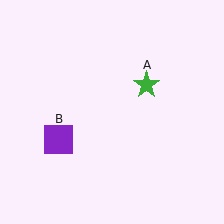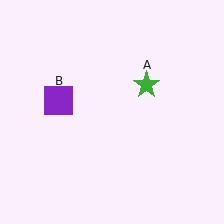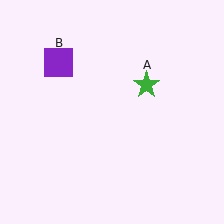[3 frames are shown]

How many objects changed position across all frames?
1 object changed position: purple square (object B).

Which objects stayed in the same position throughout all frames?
Green star (object A) remained stationary.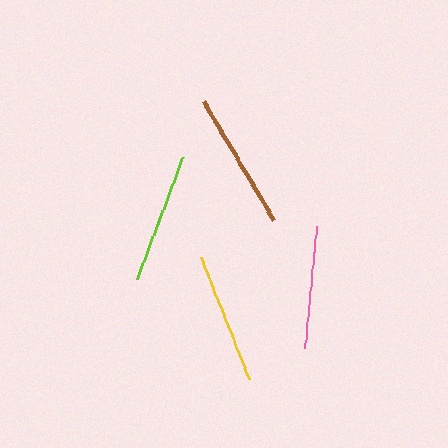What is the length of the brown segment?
The brown segment is approximately 138 pixels long.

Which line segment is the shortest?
The pink line is the shortest at approximately 123 pixels.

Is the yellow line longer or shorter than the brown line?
The brown line is longer than the yellow line.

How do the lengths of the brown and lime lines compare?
The brown and lime lines are approximately the same length.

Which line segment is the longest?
The brown line is the longest at approximately 138 pixels.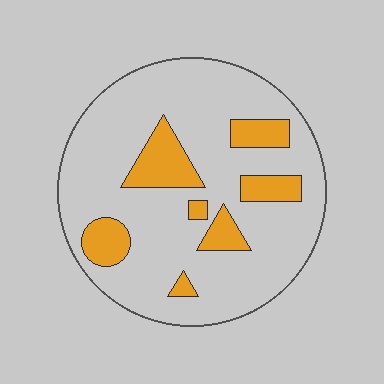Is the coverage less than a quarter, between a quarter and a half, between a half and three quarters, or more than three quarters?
Less than a quarter.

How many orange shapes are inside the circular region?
7.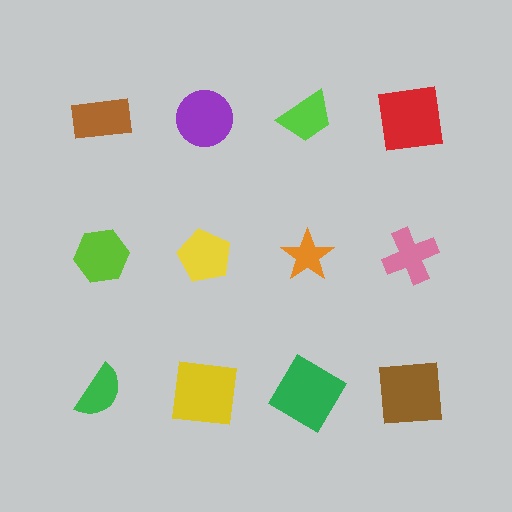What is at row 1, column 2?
A purple circle.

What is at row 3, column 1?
A green semicircle.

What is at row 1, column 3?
A lime trapezoid.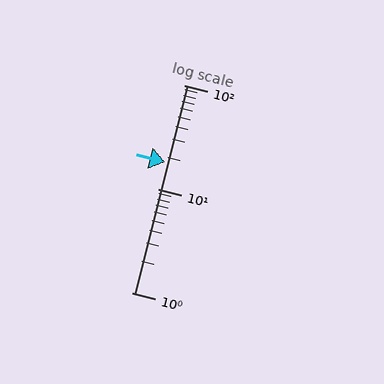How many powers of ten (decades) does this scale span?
The scale spans 2 decades, from 1 to 100.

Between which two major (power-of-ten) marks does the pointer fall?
The pointer is between 10 and 100.